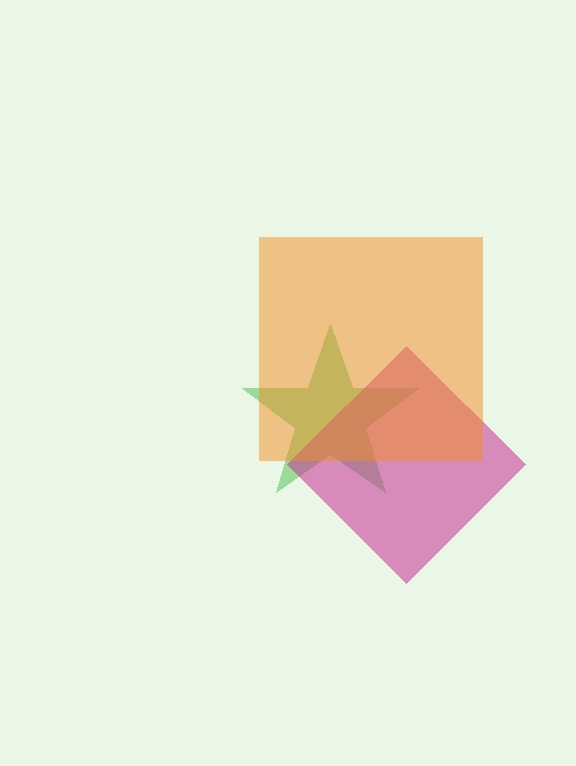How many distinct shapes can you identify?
There are 3 distinct shapes: a green star, a magenta diamond, an orange square.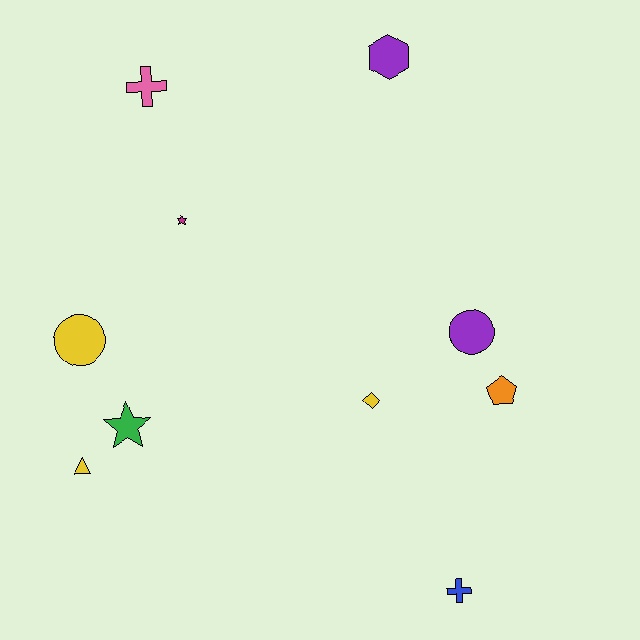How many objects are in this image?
There are 10 objects.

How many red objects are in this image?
There are no red objects.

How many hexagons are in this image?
There is 1 hexagon.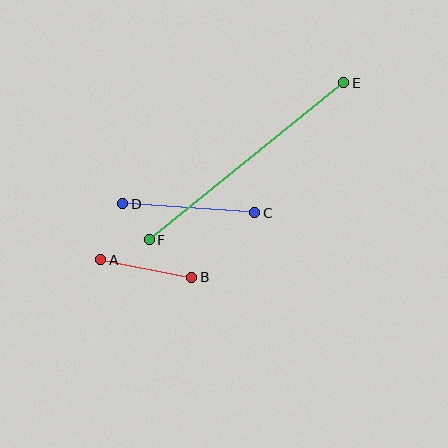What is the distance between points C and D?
The distance is approximately 132 pixels.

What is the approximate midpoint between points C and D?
The midpoint is at approximately (189, 208) pixels.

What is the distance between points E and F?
The distance is approximately 250 pixels.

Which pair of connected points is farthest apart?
Points E and F are farthest apart.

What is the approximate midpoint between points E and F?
The midpoint is at approximately (247, 161) pixels.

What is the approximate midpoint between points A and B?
The midpoint is at approximately (146, 269) pixels.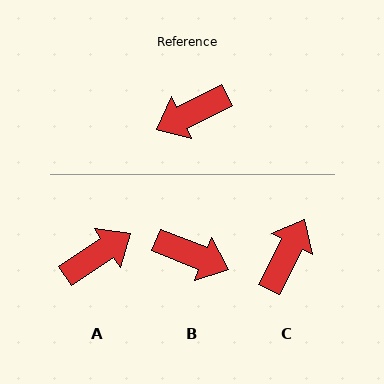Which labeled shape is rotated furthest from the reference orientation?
A, about 173 degrees away.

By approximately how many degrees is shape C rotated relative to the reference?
Approximately 143 degrees clockwise.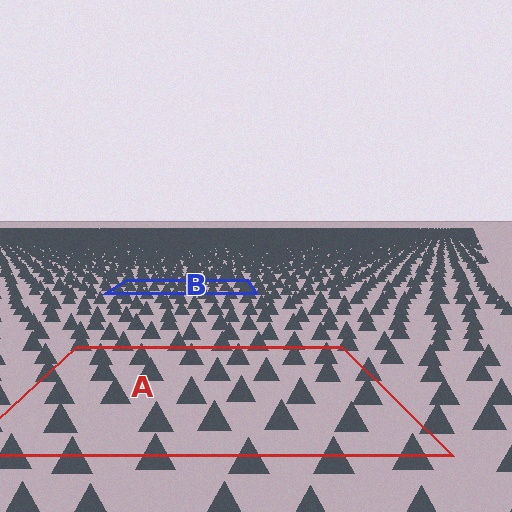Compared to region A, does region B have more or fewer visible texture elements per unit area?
Region B has more texture elements per unit area — they are packed more densely because it is farther away.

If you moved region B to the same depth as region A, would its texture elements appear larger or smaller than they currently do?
They would appear larger. At a closer depth, the same texture elements are projected at a bigger on-screen size.